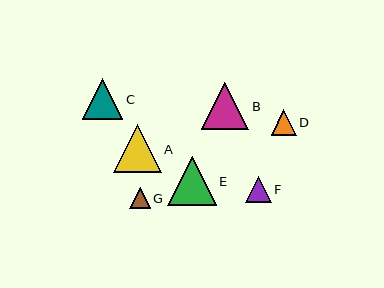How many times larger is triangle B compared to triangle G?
Triangle B is approximately 2.3 times the size of triangle G.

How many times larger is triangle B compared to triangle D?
Triangle B is approximately 1.9 times the size of triangle D.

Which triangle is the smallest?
Triangle G is the smallest with a size of approximately 20 pixels.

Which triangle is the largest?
Triangle E is the largest with a size of approximately 49 pixels.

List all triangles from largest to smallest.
From largest to smallest: E, A, B, C, F, D, G.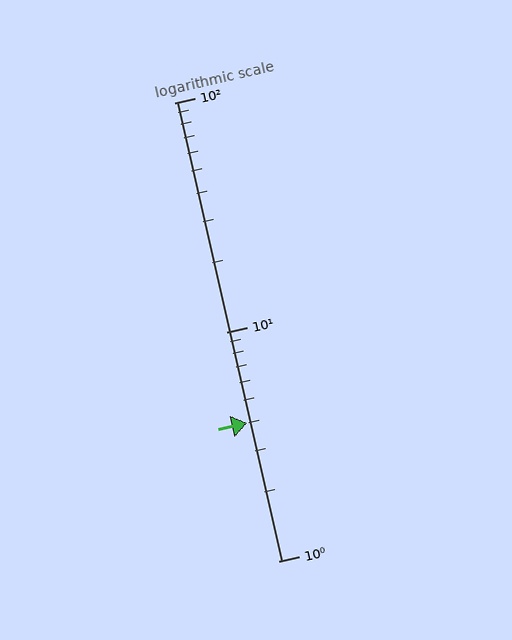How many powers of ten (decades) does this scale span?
The scale spans 2 decades, from 1 to 100.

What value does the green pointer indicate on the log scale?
The pointer indicates approximately 4.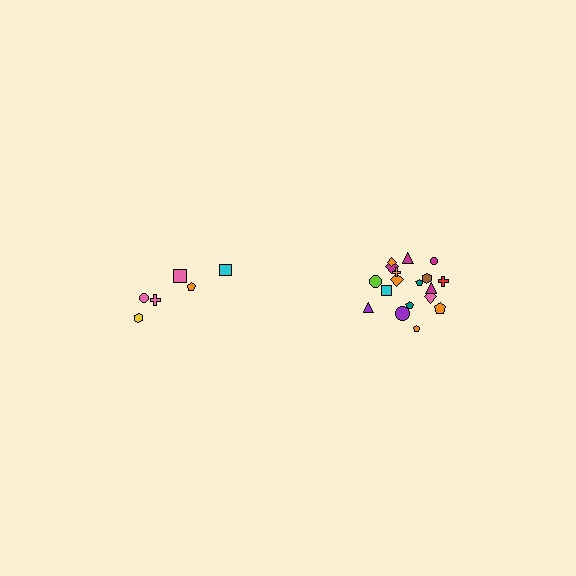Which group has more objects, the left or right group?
The right group.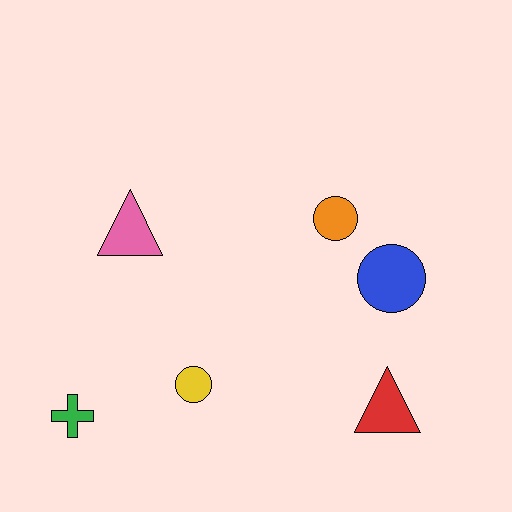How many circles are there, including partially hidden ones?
There are 3 circles.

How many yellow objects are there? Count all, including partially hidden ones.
There is 1 yellow object.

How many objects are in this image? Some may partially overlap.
There are 6 objects.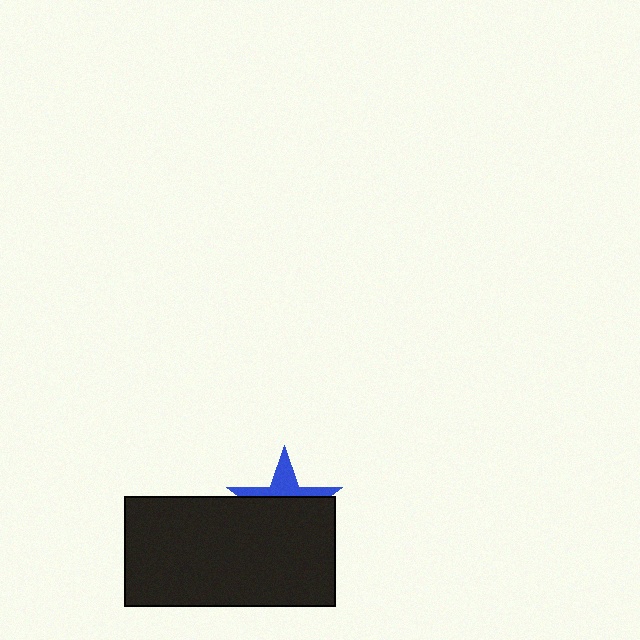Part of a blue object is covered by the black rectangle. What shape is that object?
It is a star.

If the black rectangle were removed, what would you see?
You would see the complete blue star.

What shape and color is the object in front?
The object in front is a black rectangle.